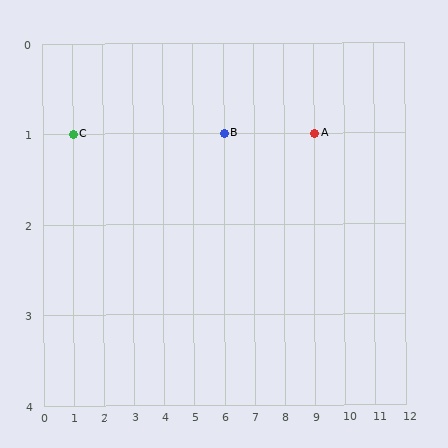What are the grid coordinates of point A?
Point A is at grid coordinates (9, 1).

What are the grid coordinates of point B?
Point B is at grid coordinates (6, 1).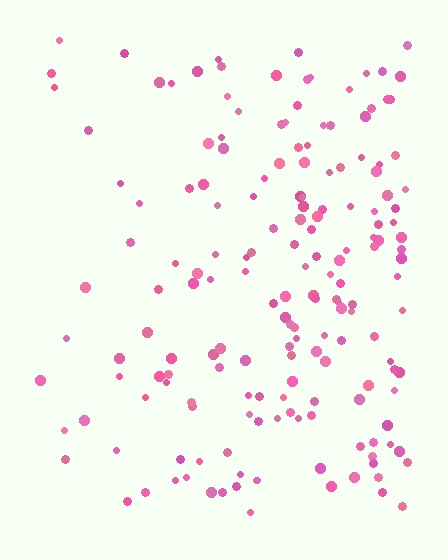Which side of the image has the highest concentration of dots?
The right.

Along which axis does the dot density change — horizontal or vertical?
Horizontal.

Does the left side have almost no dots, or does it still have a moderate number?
Still a moderate number, just noticeably fewer than the right.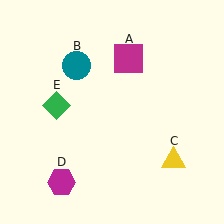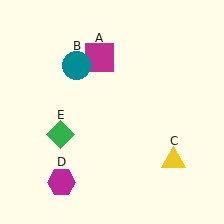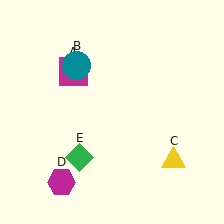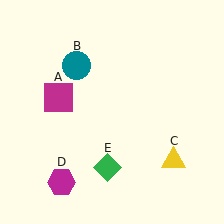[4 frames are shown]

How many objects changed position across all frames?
2 objects changed position: magenta square (object A), green diamond (object E).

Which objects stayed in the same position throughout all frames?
Teal circle (object B) and yellow triangle (object C) and magenta hexagon (object D) remained stationary.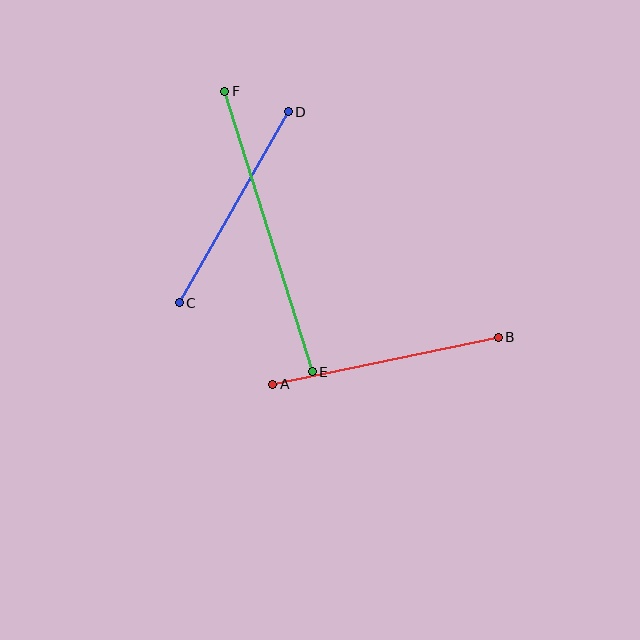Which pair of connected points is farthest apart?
Points E and F are farthest apart.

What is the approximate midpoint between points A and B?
The midpoint is at approximately (386, 361) pixels.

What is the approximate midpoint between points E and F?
The midpoint is at approximately (269, 231) pixels.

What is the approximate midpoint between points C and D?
The midpoint is at approximately (234, 207) pixels.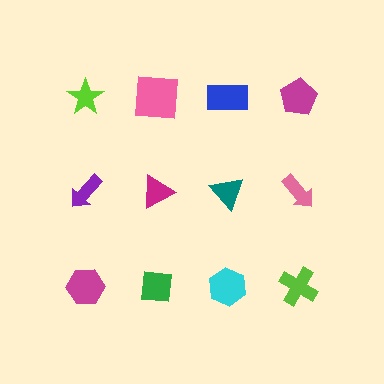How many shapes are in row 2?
4 shapes.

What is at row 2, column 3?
A teal triangle.